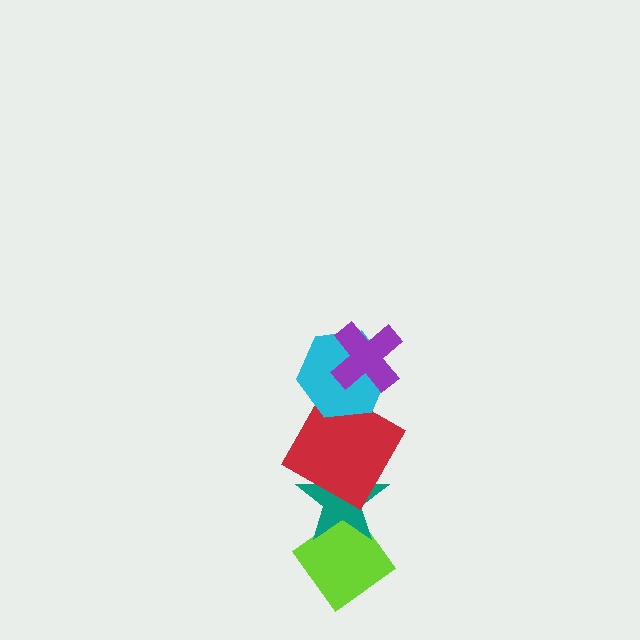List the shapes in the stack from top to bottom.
From top to bottom: the purple cross, the cyan hexagon, the red square, the teal star, the lime diamond.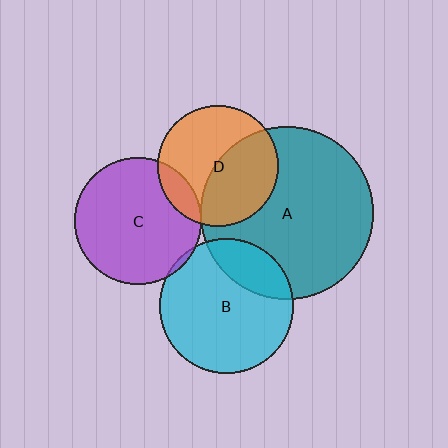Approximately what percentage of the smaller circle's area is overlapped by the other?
Approximately 10%.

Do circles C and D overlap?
Yes.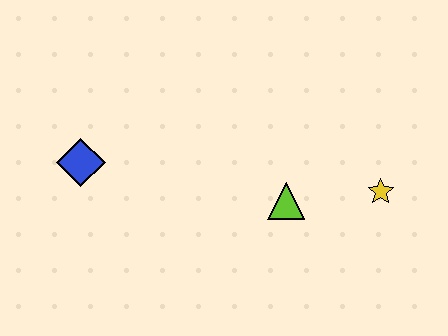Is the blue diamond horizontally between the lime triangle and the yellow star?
No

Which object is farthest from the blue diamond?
The yellow star is farthest from the blue diamond.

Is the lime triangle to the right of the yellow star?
No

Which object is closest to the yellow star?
The lime triangle is closest to the yellow star.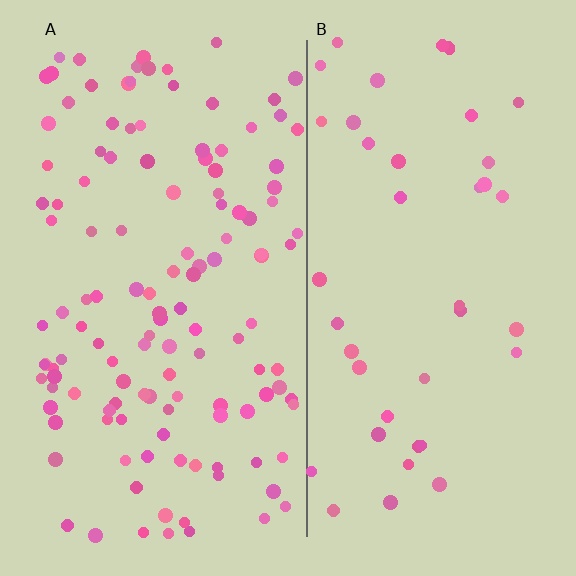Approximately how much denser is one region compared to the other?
Approximately 3.1× — region A over region B.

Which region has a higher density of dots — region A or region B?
A (the left).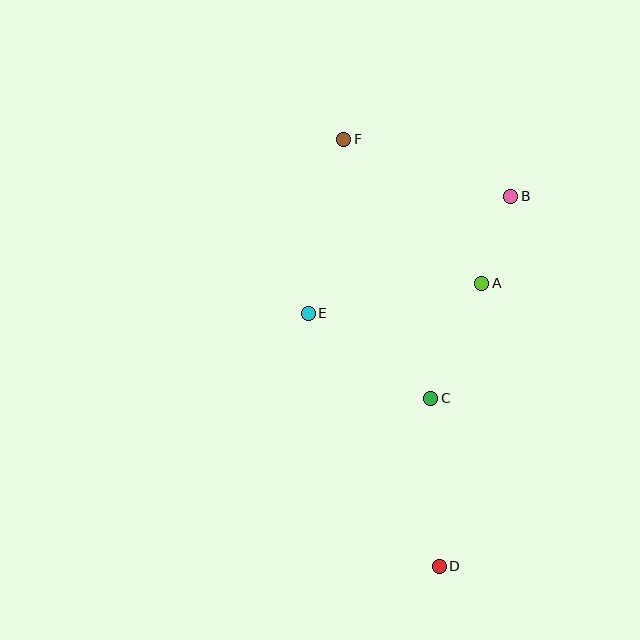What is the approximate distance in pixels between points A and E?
The distance between A and E is approximately 176 pixels.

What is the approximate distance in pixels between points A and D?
The distance between A and D is approximately 286 pixels.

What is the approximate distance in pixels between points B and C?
The distance between B and C is approximately 217 pixels.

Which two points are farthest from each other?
Points D and F are farthest from each other.